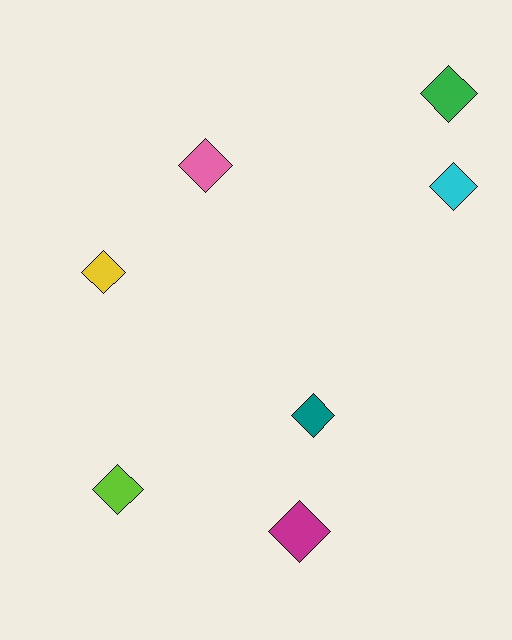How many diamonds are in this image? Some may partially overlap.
There are 7 diamonds.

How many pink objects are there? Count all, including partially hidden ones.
There is 1 pink object.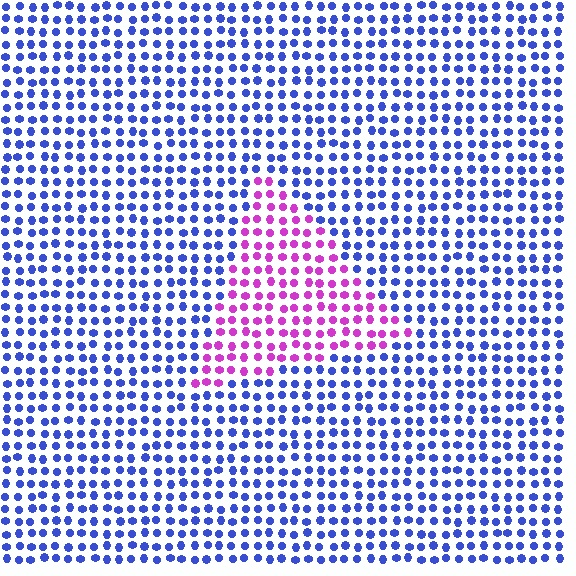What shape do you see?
I see a triangle.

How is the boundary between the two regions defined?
The boundary is defined purely by a slight shift in hue (about 70 degrees). Spacing, size, and orientation are identical on both sides.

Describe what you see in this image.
The image is filled with small blue elements in a uniform arrangement. A triangle-shaped region is visible where the elements are tinted to a slightly different hue, forming a subtle color boundary.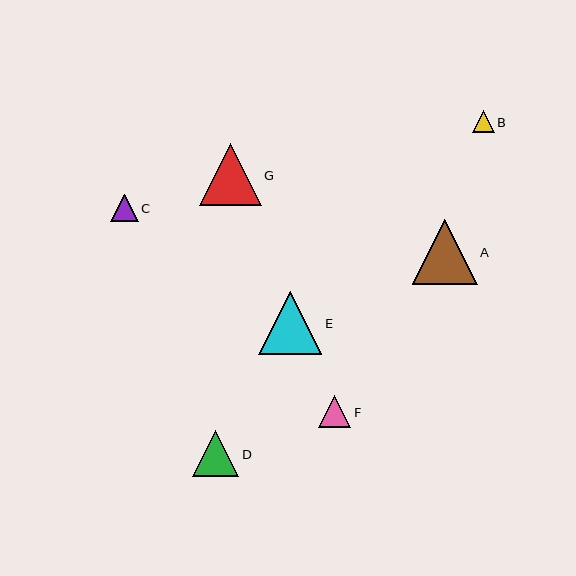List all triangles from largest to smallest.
From largest to smallest: A, E, G, D, F, C, B.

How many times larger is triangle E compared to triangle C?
Triangle E is approximately 2.3 times the size of triangle C.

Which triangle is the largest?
Triangle A is the largest with a size of approximately 65 pixels.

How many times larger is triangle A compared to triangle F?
Triangle A is approximately 2.0 times the size of triangle F.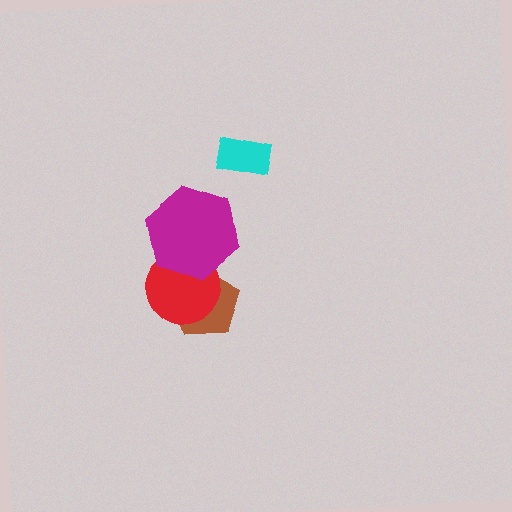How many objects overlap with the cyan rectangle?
0 objects overlap with the cyan rectangle.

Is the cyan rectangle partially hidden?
No, no other shape covers it.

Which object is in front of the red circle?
The magenta hexagon is in front of the red circle.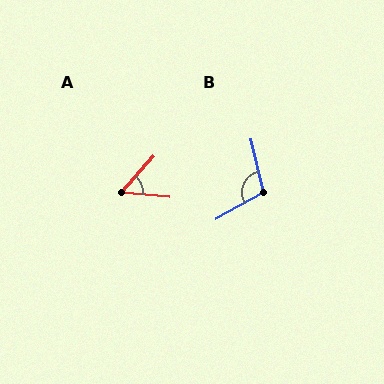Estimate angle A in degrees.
Approximately 53 degrees.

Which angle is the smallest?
A, at approximately 53 degrees.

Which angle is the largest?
B, at approximately 106 degrees.